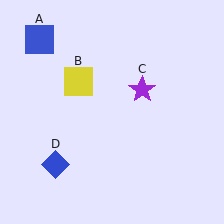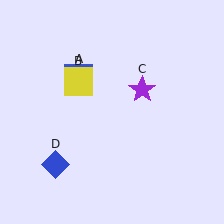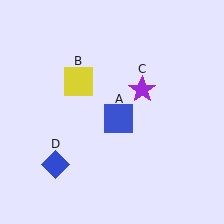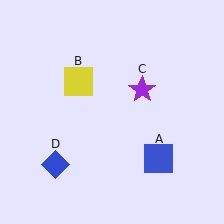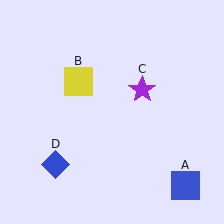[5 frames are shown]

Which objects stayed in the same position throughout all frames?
Yellow square (object B) and purple star (object C) and blue diamond (object D) remained stationary.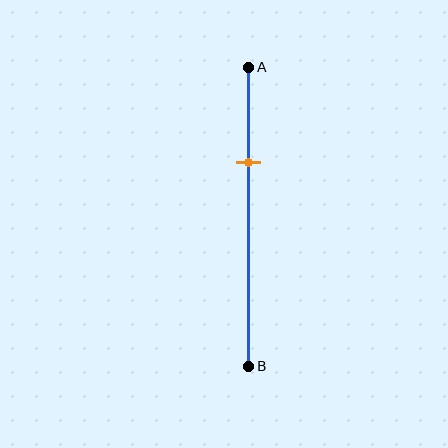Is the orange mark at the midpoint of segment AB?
No, the mark is at about 30% from A, not at the 50% midpoint.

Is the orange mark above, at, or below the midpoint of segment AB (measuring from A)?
The orange mark is above the midpoint of segment AB.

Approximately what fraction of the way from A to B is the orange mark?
The orange mark is approximately 30% of the way from A to B.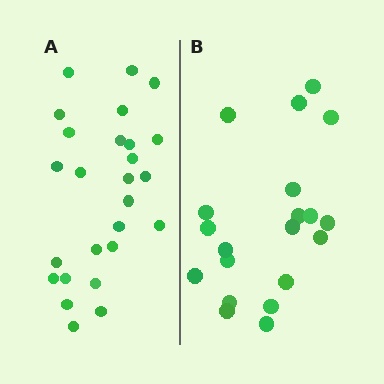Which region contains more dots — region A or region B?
Region A (the left region) has more dots.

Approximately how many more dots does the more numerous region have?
Region A has about 6 more dots than region B.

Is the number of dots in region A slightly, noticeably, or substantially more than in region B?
Region A has noticeably more, but not dramatically so. The ratio is roughly 1.3 to 1.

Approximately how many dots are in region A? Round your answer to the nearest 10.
About 30 dots. (The exact count is 26, which rounds to 30.)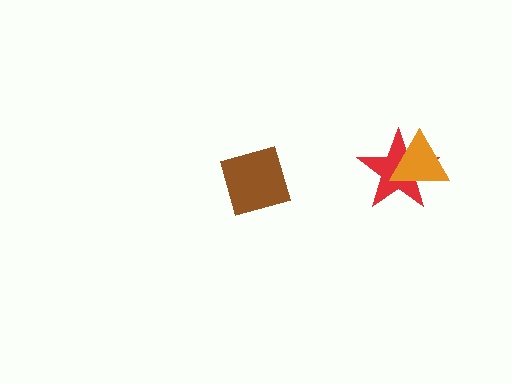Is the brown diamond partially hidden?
No, no other shape covers it.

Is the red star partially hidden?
Yes, it is partially covered by another shape.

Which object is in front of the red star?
The orange triangle is in front of the red star.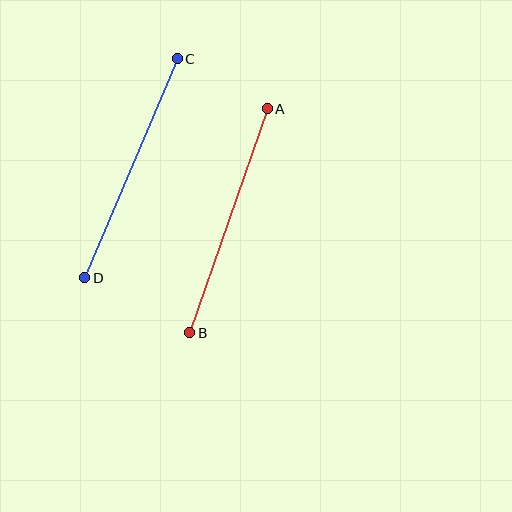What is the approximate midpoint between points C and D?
The midpoint is at approximately (131, 168) pixels.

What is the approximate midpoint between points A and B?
The midpoint is at approximately (228, 221) pixels.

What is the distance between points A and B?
The distance is approximately 237 pixels.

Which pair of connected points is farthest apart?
Points C and D are farthest apart.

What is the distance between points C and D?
The distance is approximately 238 pixels.